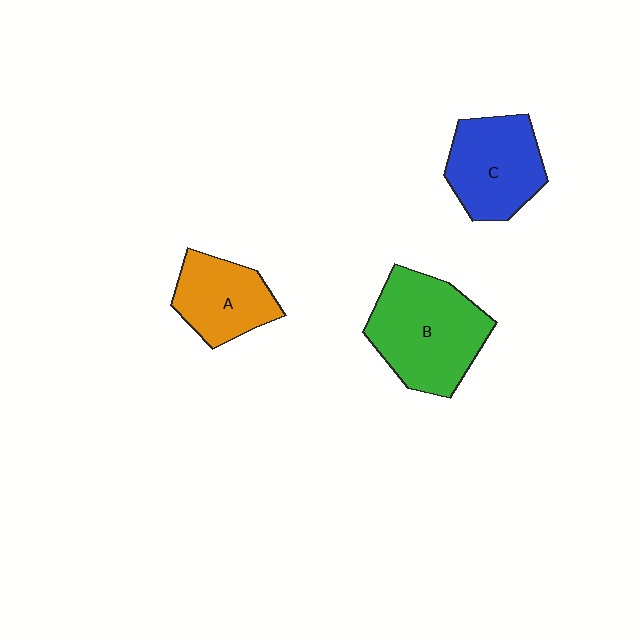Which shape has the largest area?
Shape B (green).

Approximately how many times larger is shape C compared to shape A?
Approximately 1.2 times.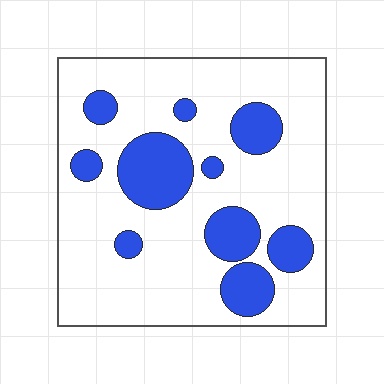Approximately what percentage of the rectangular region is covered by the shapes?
Approximately 25%.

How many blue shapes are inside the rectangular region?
10.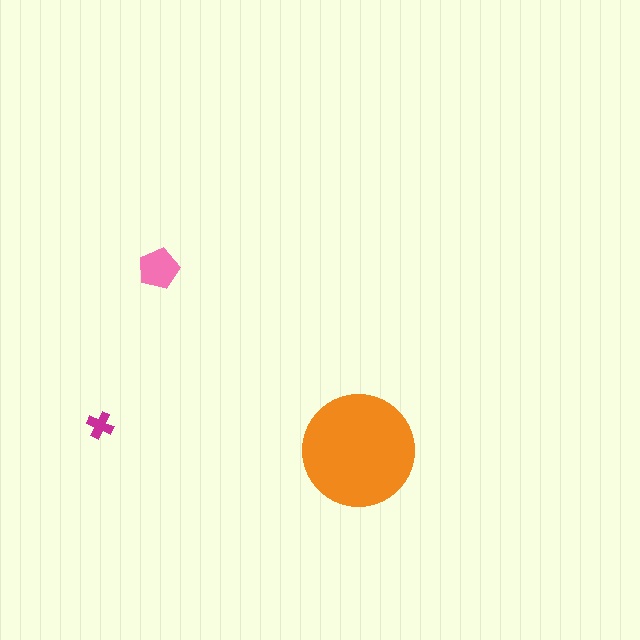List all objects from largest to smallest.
The orange circle, the pink pentagon, the magenta cross.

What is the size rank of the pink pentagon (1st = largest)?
2nd.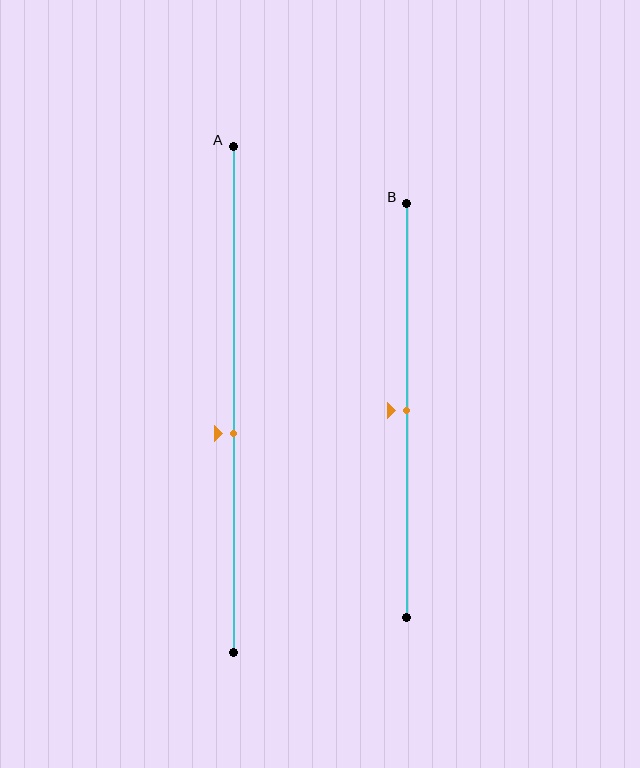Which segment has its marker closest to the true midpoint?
Segment B has its marker closest to the true midpoint.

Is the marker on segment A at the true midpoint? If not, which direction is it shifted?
No, the marker on segment A is shifted downward by about 7% of the segment length.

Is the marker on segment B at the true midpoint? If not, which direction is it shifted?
Yes, the marker on segment B is at the true midpoint.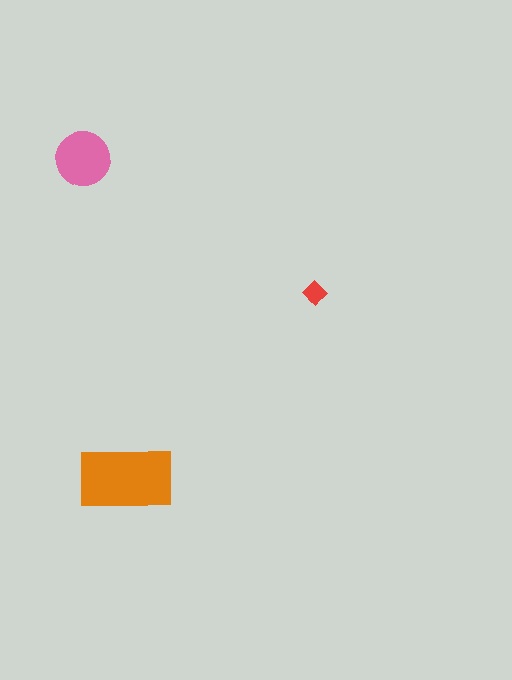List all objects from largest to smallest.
The orange rectangle, the pink circle, the red diamond.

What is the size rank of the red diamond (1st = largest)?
3rd.